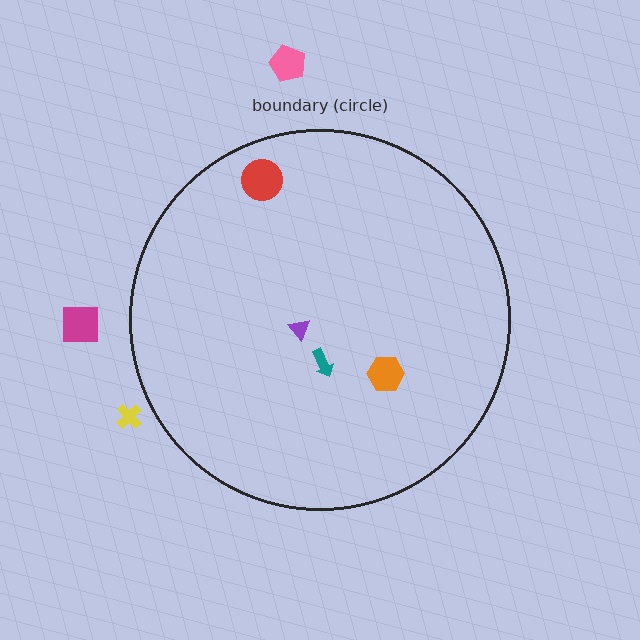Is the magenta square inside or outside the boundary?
Outside.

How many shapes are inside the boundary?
4 inside, 3 outside.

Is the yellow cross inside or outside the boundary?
Outside.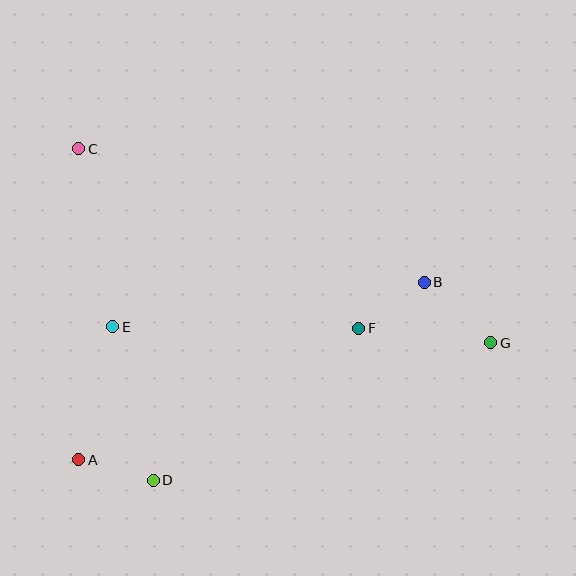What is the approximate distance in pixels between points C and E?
The distance between C and E is approximately 181 pixels.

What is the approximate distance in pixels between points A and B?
The distance between A and B is approximately 389 pixels.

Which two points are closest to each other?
Points A and D are closest to each other.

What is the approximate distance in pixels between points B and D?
The distance between B and D is approximately 336 pixels.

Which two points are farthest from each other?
Points C and G are farthest from each other.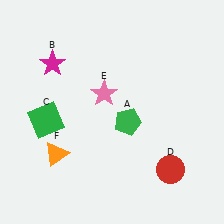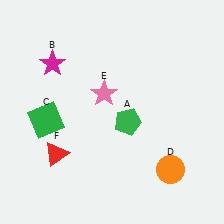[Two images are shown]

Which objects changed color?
D changed from red to orange. F changed from orange to red.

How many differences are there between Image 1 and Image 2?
There are 2 differences between the two images.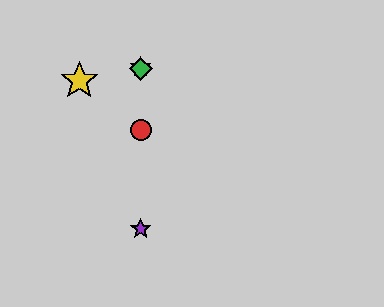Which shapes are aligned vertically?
The red circle, the blue star, the green diamond, the purple star are aligned vertically.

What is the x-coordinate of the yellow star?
The yellow star is at x≈79.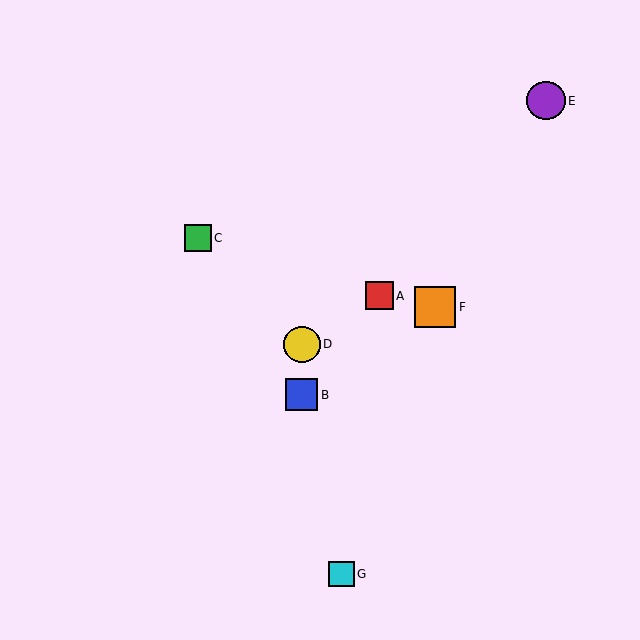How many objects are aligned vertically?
2 objects (B, D) are aligned vertically.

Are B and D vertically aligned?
Yes, both are at x≈302.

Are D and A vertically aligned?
No, D is at x≈302 and A is at x≈379.